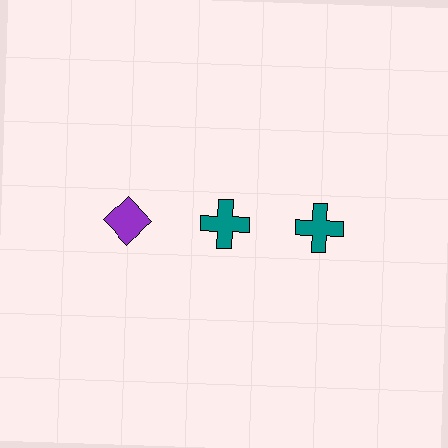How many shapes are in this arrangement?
There are 3 shapes arranged in a grid pattern.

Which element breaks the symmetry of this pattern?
The purple diamond in the top row, leftmost column breaks the symmetry. All other shapes are teal crosses.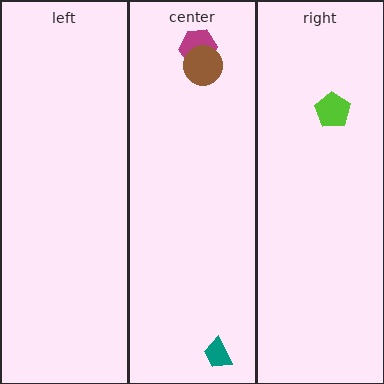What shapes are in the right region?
The lime pentagon.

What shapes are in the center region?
The magenta hexagon, the teal trapezoid, the brown circle.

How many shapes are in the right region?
1.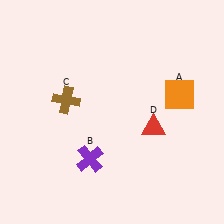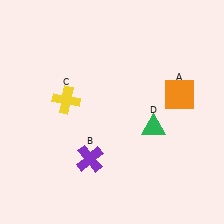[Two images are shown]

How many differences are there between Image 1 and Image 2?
There are 2 differences between the two images.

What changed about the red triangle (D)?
In Image 1, D is red. In Image 2, it changed to green.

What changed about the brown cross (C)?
In Image 1, C is brown. In Image 2, it changed to yellow.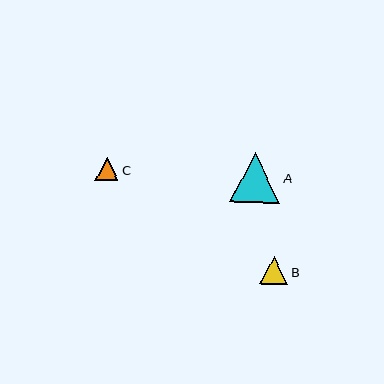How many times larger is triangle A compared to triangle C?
Triangle A is approximately 2.2 times the size of triangle C.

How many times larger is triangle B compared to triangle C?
Triangle B is approximately 1.2 times the size of triangle C.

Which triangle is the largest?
Triangle A is the largest with a size of approximately 50 pixels.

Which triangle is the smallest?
Triangle C is the smallest with a size of approximately 23 pixels.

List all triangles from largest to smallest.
From largest to smallest: A, B, C.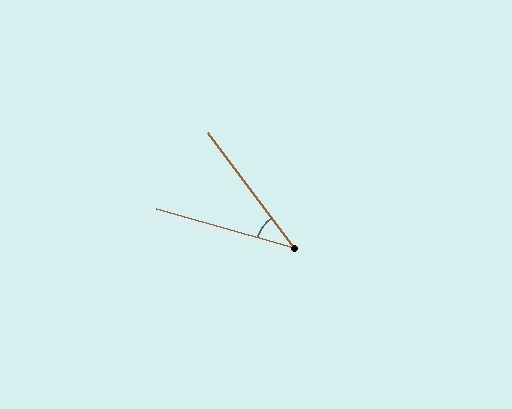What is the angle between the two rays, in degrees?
Approximately 37 degrees.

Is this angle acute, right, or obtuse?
It is acute.